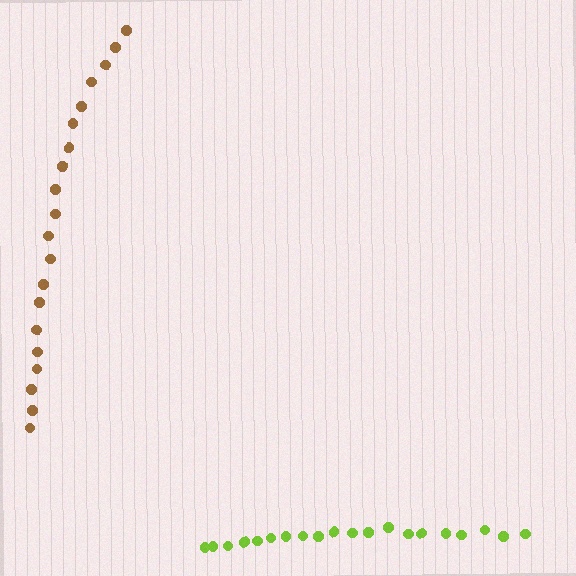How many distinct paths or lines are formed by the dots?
There are 2 distinct paths.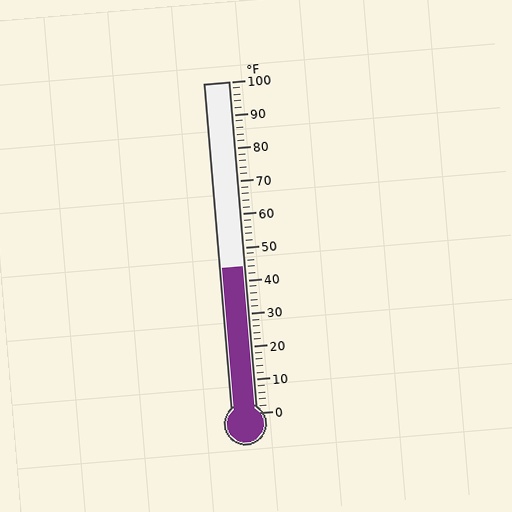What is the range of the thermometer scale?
The thermometer scale ranges from 0°F to 100°F.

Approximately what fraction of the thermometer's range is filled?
The thermometer is filled to approximately 45% of its range.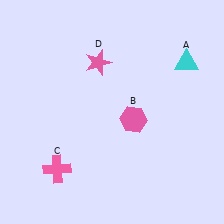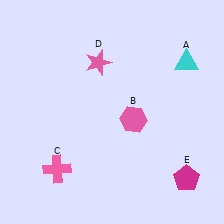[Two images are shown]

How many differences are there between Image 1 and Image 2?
There is 1 difference between the two images.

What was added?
A magenta pentagon (E) was added in Image 2.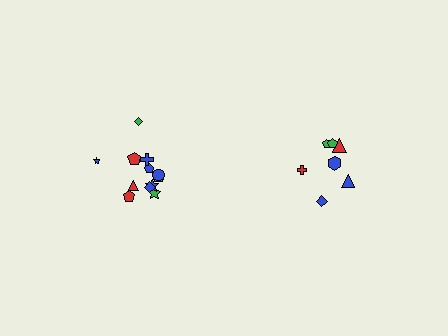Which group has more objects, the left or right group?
The left group.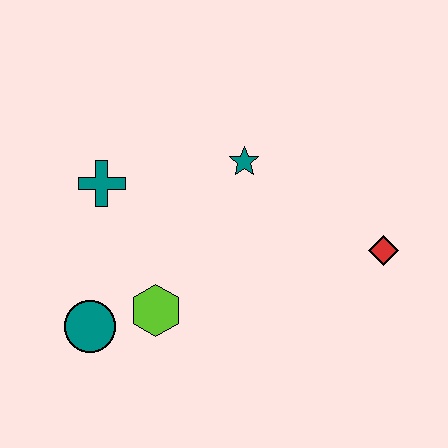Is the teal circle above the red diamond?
No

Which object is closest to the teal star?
The teal cross is closest to the teal star.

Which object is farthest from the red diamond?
The teal circle is farthest from the red diamond.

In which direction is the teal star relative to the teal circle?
The teal star is above the teal circle.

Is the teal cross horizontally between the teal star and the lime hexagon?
No